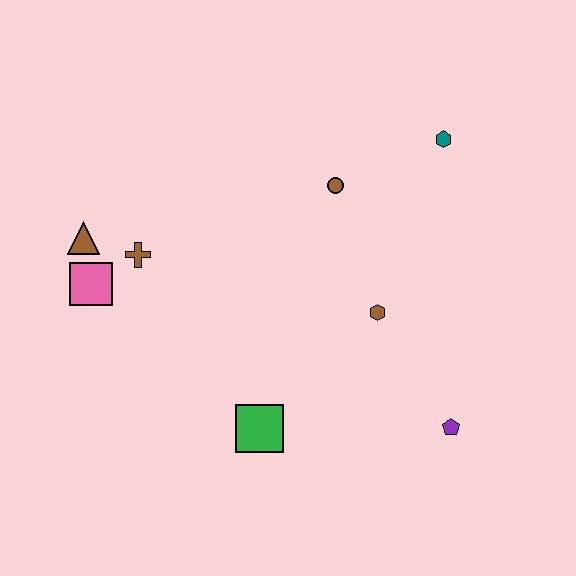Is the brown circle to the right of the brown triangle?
Yes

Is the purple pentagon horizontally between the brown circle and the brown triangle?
No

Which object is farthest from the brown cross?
The purple pentagon is farthest from the brown cross.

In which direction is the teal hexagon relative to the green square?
The teal hexagon is above the green square.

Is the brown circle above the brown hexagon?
Yes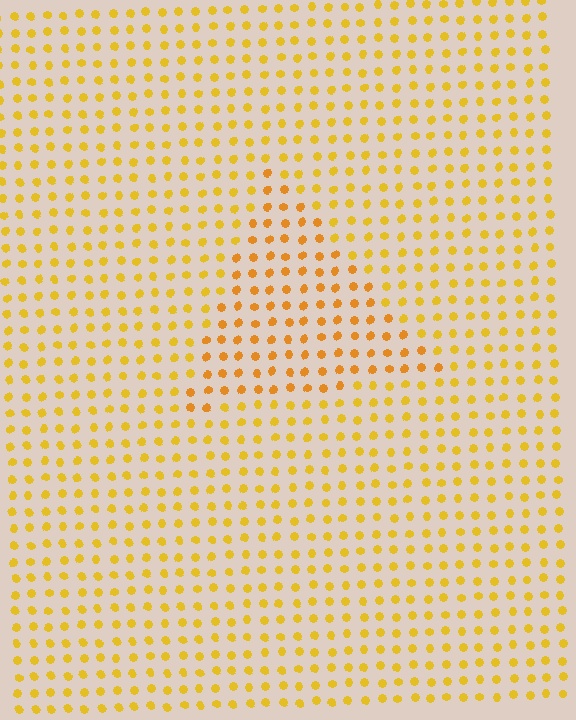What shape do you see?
I see a triangle.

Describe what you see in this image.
The image is filled with small yellow elements in a uniform arrangement. A triangle-shaped region is visible where the elements are tinted to a slightly different hue, forming a subtle color boundary.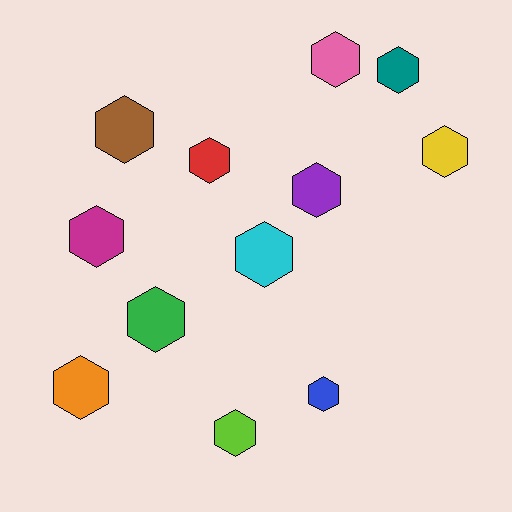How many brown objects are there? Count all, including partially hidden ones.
There is 1 brown object.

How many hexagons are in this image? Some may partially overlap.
There are 12 hexagons.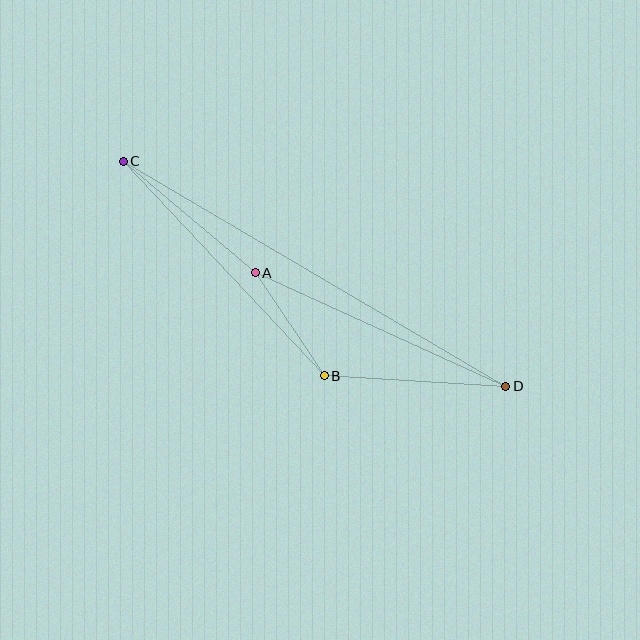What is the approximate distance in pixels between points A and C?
The distance between A and C is approximately 173 pixels.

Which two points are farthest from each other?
Points C and D are farthest from each other.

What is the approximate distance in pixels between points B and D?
The distance between B and D is approximately 182 pixels.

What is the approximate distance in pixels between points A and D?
The distance between A and D is approximately 275 pixels.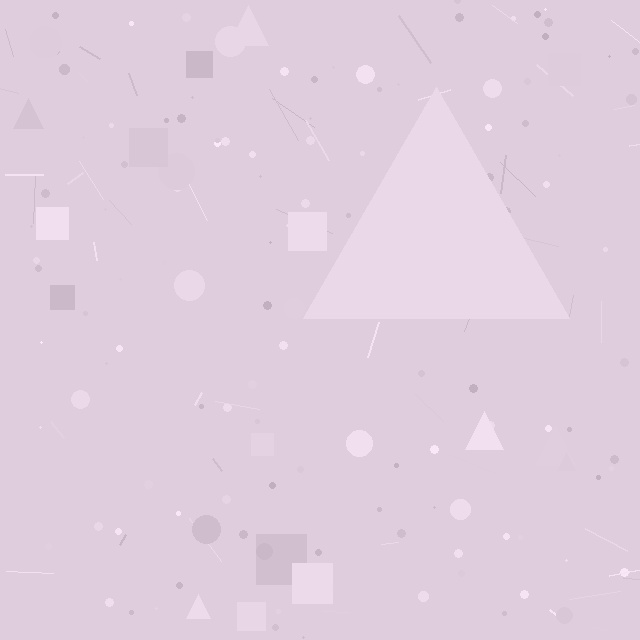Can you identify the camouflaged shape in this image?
The camouflaged shape is a triangle.